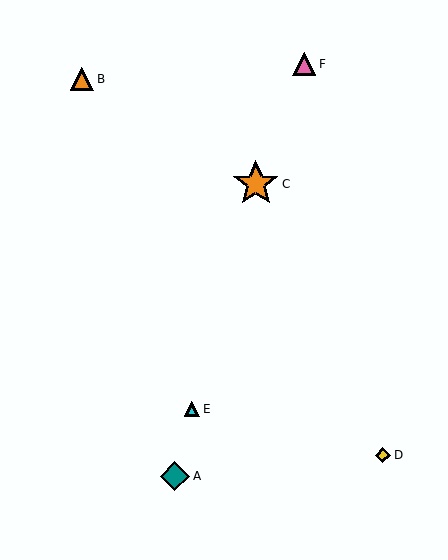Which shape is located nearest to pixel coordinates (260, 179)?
The orange star (labeled C) at (256, 184) is nearest to that location.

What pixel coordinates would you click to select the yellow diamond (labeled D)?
Click at (383, 455) to select the yellow diamond D.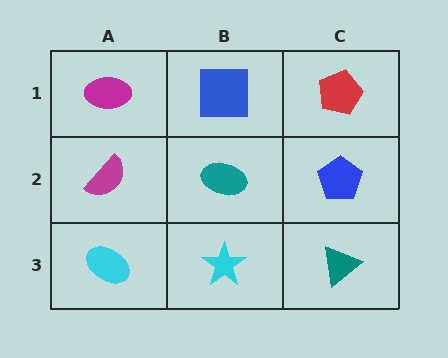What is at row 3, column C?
A teal triangle.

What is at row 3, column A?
A cyan ellipse.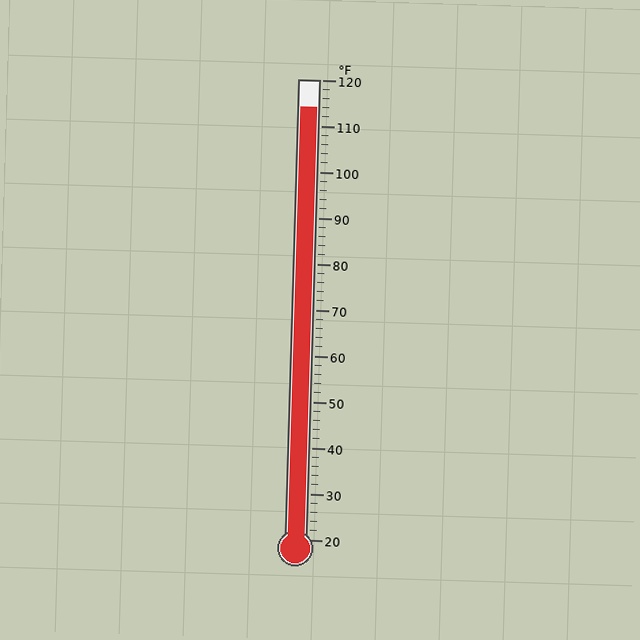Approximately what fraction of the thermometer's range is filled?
The thermometer is filled to approximately 95% of its range.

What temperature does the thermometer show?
The thermometer shows approximately 114°F.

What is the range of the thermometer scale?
The thermometer scale ranges from 20°F to 120°F.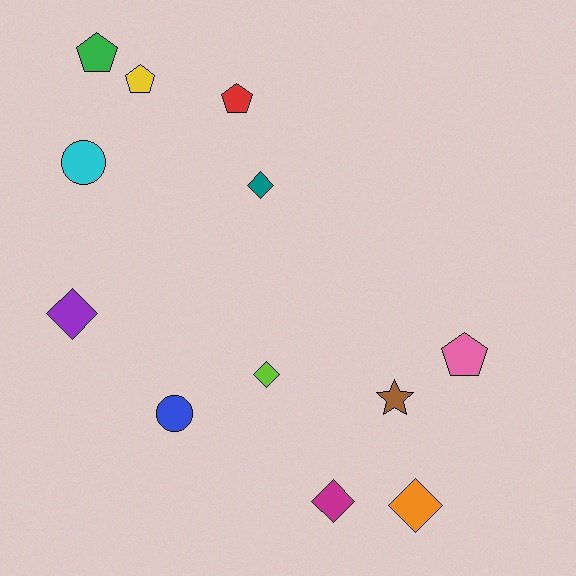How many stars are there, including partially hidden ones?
There is 1 star.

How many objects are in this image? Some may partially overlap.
There are 12 objects.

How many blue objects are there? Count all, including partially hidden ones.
There is 1 blue object.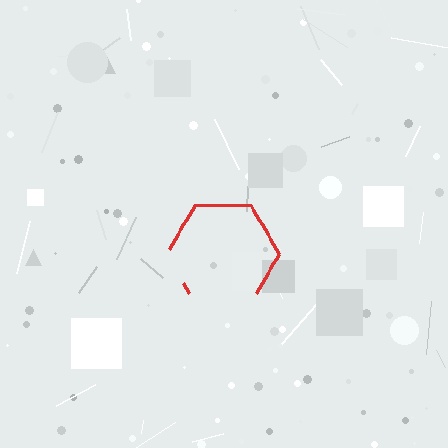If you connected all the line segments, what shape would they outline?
They would outline a hexagon.